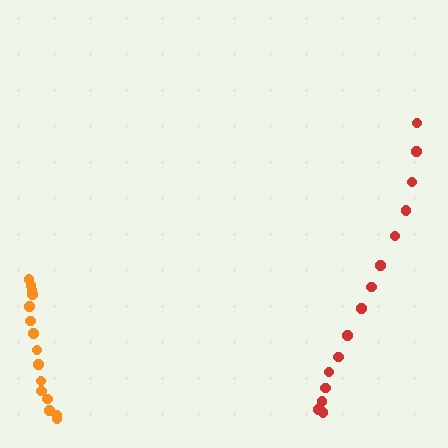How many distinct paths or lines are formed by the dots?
There are 2 distinct paths.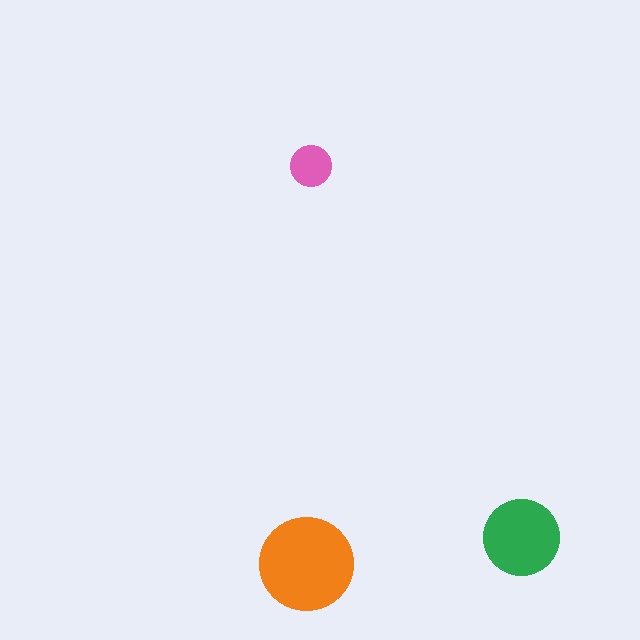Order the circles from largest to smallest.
the orange one, the green one, the pink one.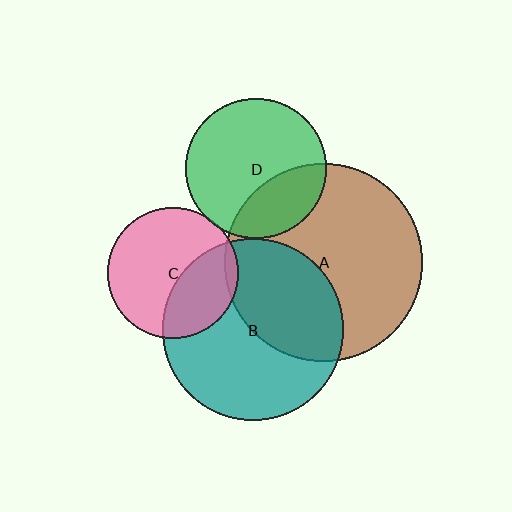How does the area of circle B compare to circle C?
Approximately 1.9 times.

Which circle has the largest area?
Circle A (brown).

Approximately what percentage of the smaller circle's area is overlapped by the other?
Approximately 35%.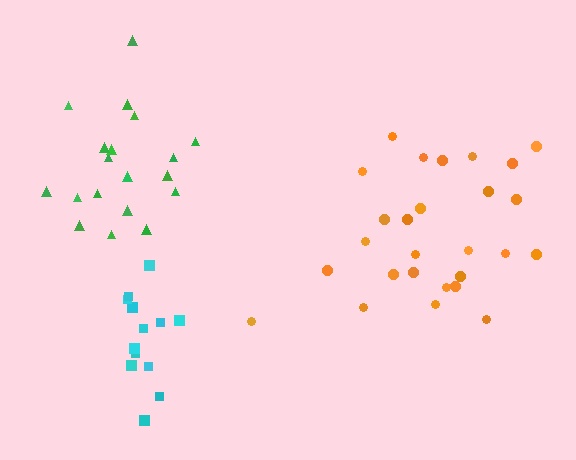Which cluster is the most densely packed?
Cyan.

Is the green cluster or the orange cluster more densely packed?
Green.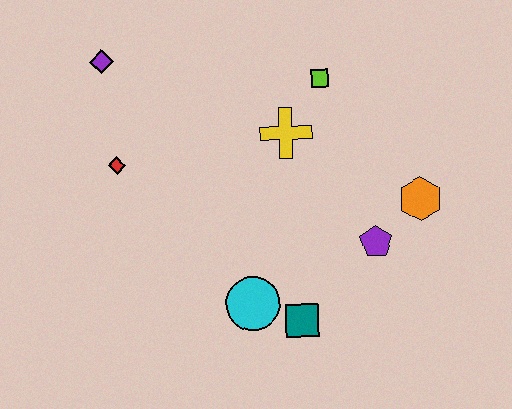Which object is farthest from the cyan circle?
The purple diamond is farthest from the cyan circle.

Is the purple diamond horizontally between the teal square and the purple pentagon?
No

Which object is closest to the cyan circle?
The teal square is closest to the cyan circle.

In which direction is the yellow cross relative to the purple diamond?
The yellow cross is to the right of the purple diamond.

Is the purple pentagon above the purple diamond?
No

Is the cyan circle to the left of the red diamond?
No